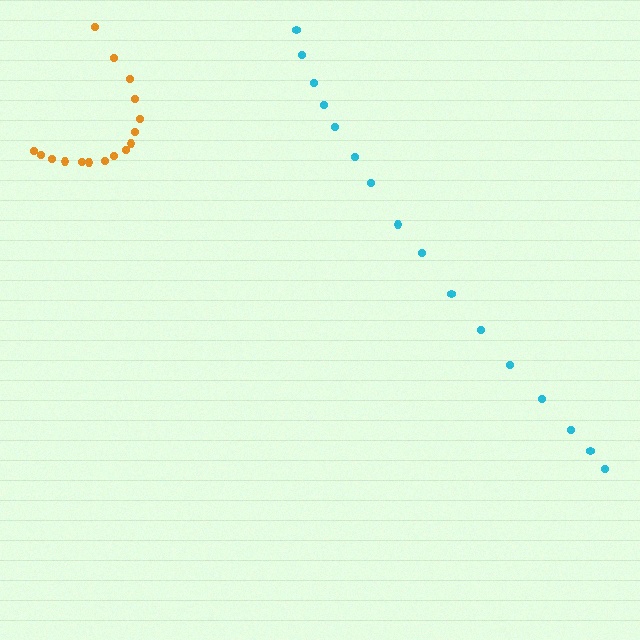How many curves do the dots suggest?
There are 2 distinct paths.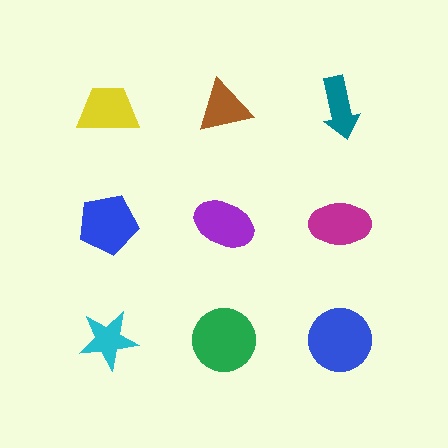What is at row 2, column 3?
A magenta ellipse.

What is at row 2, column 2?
A purple ellipse.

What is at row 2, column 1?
A blue pentagon.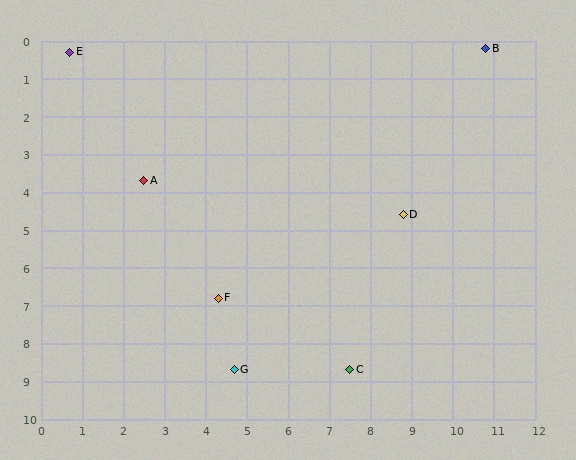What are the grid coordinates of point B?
Point B is at approximately (10.8, 0.2).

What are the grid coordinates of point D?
Point D is at approximately (8.8, 4.6).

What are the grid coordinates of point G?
Point G is at approximately (4.7, 8.7).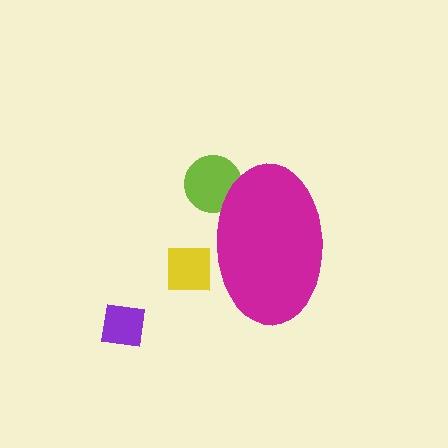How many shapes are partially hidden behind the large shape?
2 shapes are partially hidden.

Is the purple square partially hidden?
No, the purple square is fully visible.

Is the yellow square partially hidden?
Yes, the yellow square is partially hidden behind the magenta ellipse.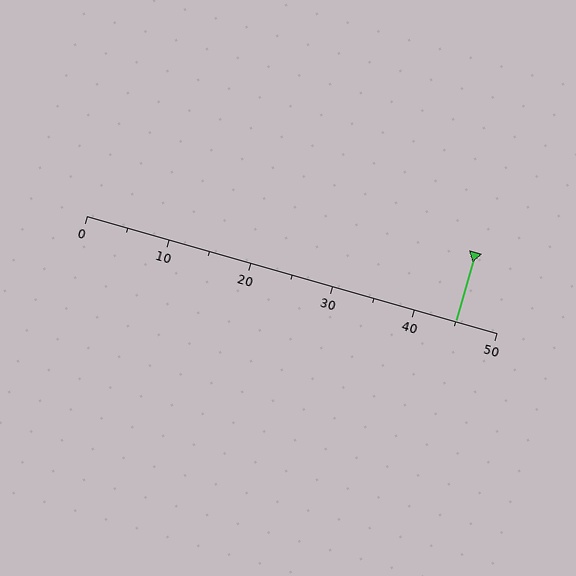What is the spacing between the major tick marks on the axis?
The major ticks are spaced 10 apart.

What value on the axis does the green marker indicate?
The marker indicates approximately 45.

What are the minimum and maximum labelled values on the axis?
The axis runs from 0 to 50.